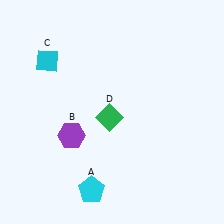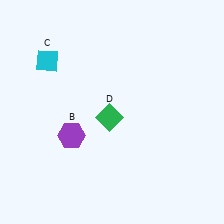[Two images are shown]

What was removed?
The cyan pentagon (A) was removed in Image 2.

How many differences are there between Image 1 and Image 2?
There is 1 difference between the two images.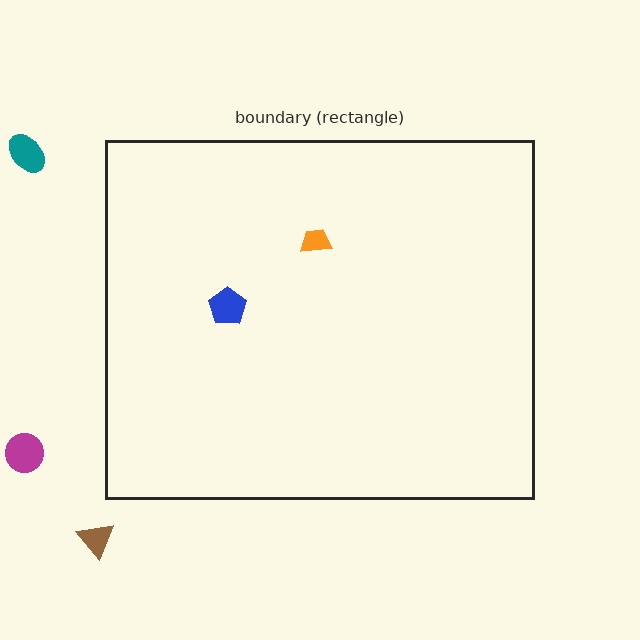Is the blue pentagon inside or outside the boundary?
Inside.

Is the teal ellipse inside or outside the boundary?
Outside.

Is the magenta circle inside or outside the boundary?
Outside.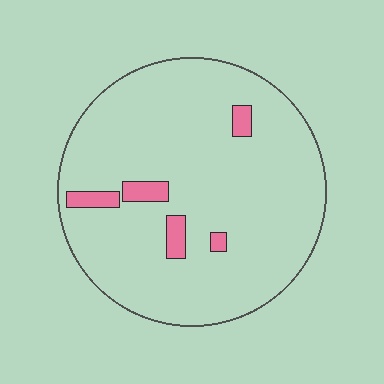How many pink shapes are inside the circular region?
5.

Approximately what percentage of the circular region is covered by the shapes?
Approximately 5%.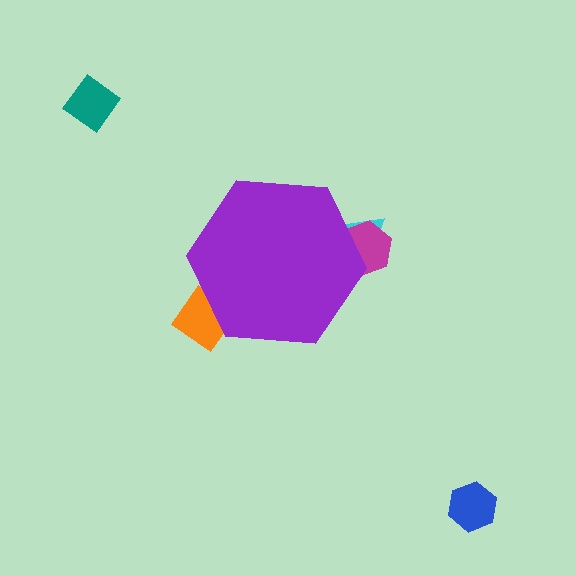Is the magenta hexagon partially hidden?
Yes, the magenta hexagon is partially hidden behind the purple hexagon.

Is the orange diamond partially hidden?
Yes, the orange diamond is partially hidden behind the purple hexagon.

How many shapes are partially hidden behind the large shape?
3 shapes are partially hidden.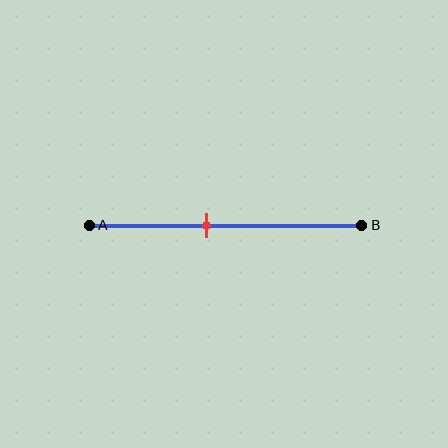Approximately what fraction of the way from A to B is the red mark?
The red mark is approximately 45% of the way from A to B.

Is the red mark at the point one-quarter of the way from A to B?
No, the mark is at about 45% from A, not at the 25% one-quarter point.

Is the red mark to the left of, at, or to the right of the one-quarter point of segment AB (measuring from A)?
The red mark is to the right of the one-quarter point of segment AB.